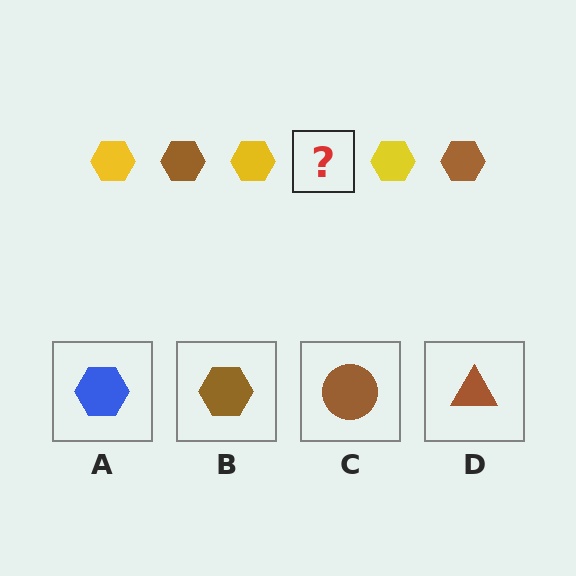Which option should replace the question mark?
Option B.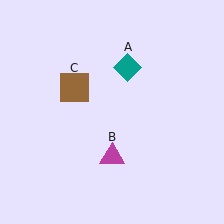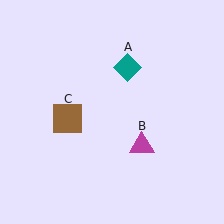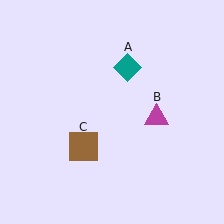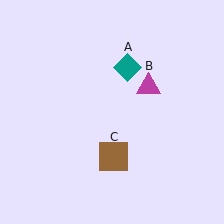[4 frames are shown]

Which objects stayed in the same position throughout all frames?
Teal diamond (object A) remained stationary.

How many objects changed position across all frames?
2 objects changed position: magenta triangle (object B), brown square (object C).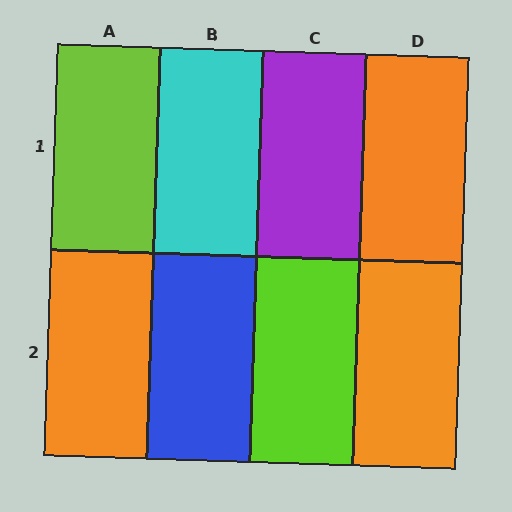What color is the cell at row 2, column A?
Orange.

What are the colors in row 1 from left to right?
Lime, cyan, purple, orange.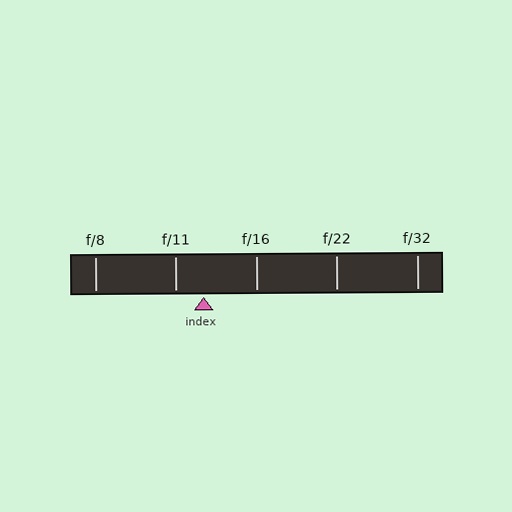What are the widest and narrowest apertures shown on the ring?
The widest aperture shown is f/8 and the narrowest is f/32.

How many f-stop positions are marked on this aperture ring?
There are 5 f-stop positions marked.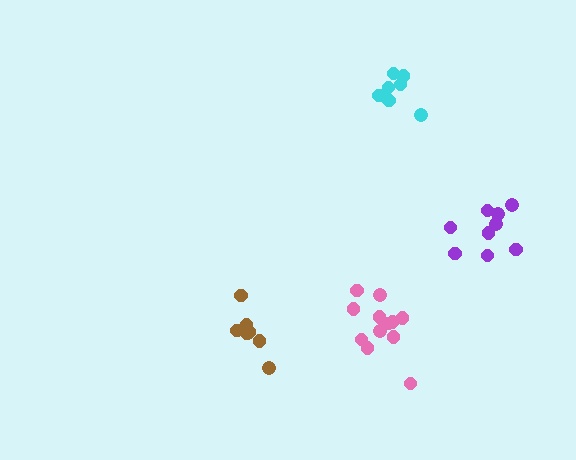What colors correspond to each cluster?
The clusters are colored: purple, pink, brown, cyan.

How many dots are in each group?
Group 1: 9 dots, Group 2: 12 dots, Group 3: 8 dots, Group 4: 7 dots (36 total).